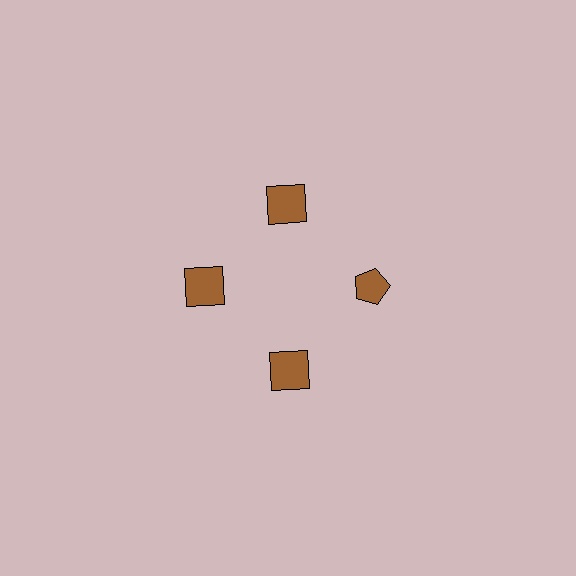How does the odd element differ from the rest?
It has a different shape: pentagon instead of square.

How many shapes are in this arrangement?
There are 4 shapes arranged in a ring pattern.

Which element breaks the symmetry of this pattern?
The brown pentagon at roughly the 3 o'clock position breaks the symmetry. All other shapes are brown squares.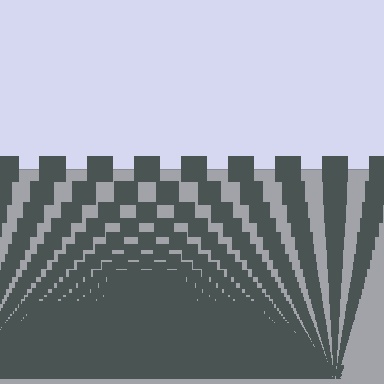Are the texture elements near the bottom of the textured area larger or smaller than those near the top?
Smaller. The gradient is inverted — elements near the bottom are smaller and denser.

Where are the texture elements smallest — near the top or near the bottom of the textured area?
Near the bottom.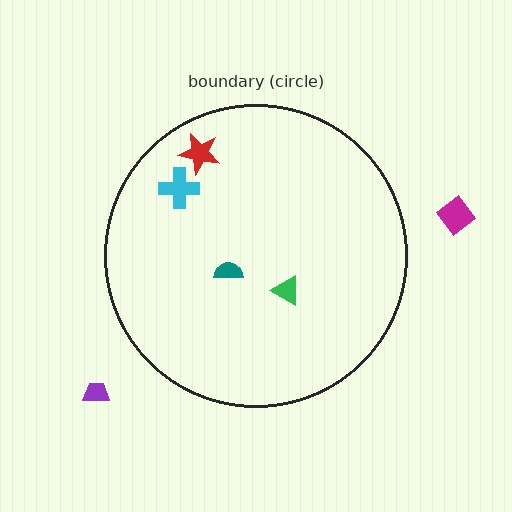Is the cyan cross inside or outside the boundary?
Inside.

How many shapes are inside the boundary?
4 inside, 2 outside.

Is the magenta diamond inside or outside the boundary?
Outside.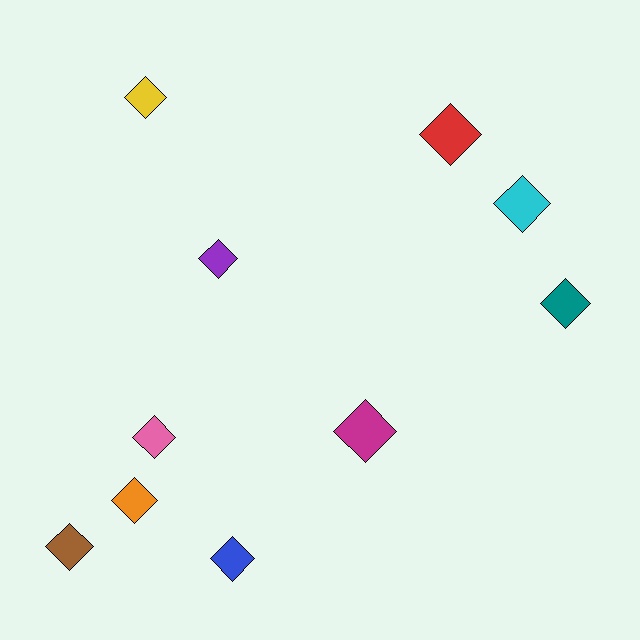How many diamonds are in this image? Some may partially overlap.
There are 10 diamonds.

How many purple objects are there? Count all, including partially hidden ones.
There is 1 purple object.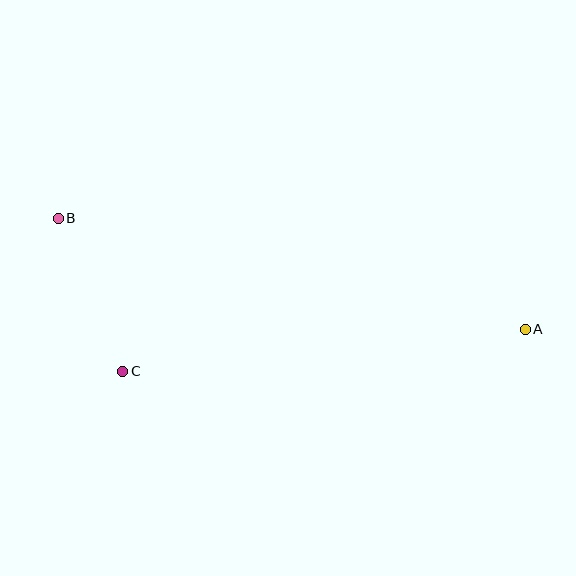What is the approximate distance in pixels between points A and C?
The distance between A and C is approximately 405 pixels.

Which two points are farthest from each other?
Points A and B are farthest from each other.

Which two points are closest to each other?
Points B and C are closest to each other.